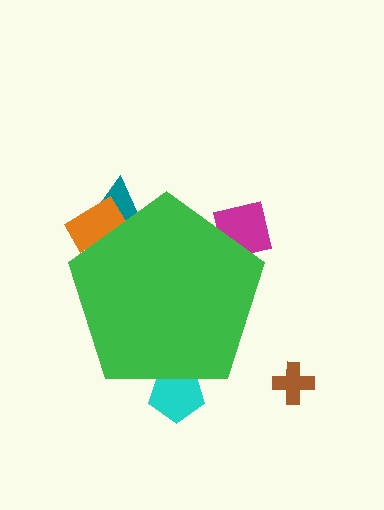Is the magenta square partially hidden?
Yes, the magenta square is partially hidden behind the green pentagon.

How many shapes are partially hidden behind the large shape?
4 shapes are partially hidden.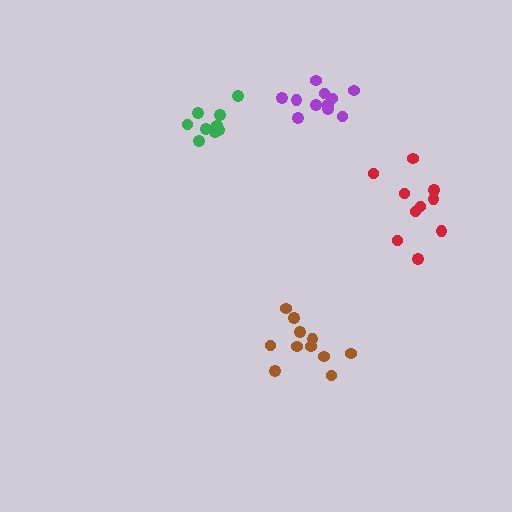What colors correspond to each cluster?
The clusters are colored: purple, brown, red, green.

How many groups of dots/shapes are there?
There are 4 groups.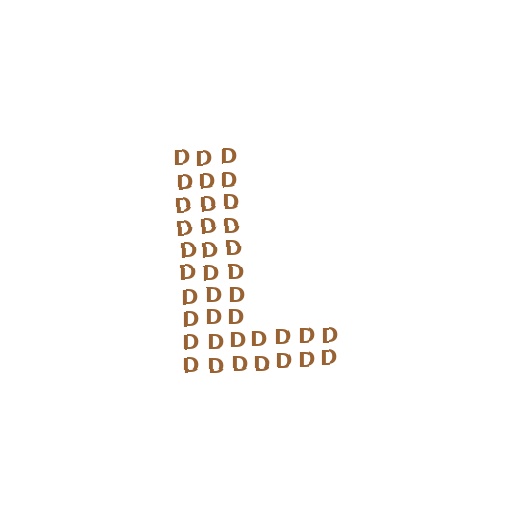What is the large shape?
The large shape is the letter L.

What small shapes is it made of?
It is made of small letter D's.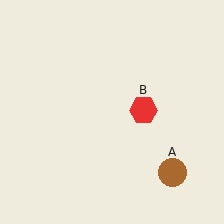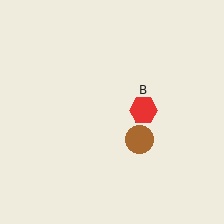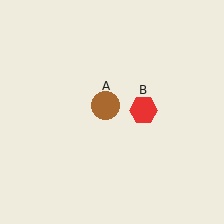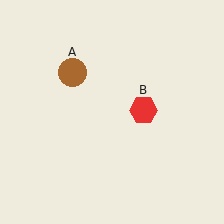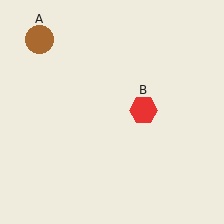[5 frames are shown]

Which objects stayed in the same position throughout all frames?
Red hexagon (object B) remained stationary.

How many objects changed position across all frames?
1 object changed position: brown circle (object A).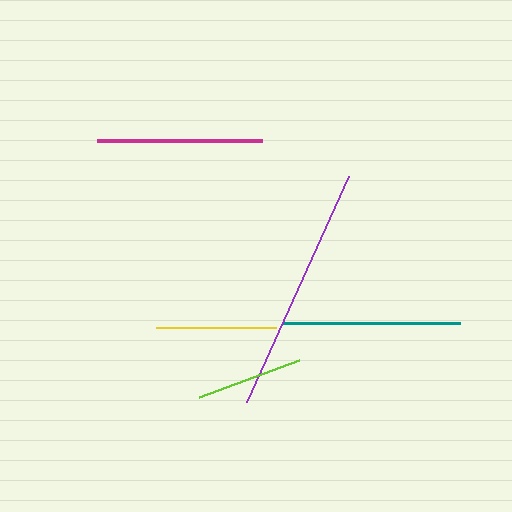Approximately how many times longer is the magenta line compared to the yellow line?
The magenta line is approximately 1.4 times the length of the yellow line.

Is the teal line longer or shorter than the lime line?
The teal line is longer than the lime line.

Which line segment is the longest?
The purple line is the longest at approximately 247 pixels.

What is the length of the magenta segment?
The magenta segment is approximately 165 pixels long.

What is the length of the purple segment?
The purple segment is approximately 247 pixels long.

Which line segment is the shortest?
The lime line is the shortest at approximately 107 pixels.